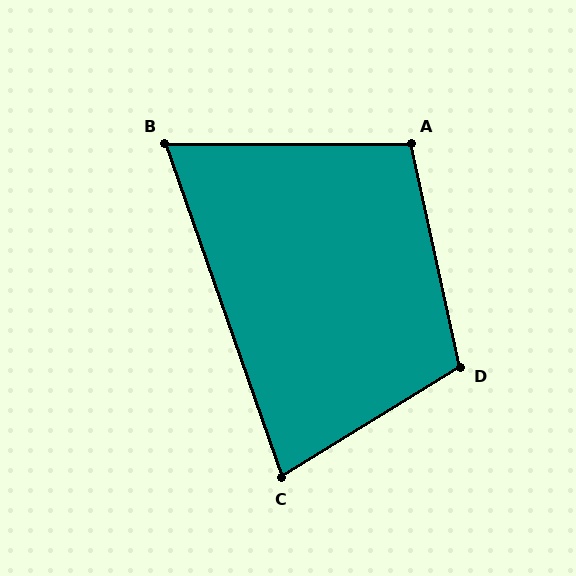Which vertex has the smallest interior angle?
B, at approximately 71 degrees.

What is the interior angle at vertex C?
Approximately 78 degrees (acute).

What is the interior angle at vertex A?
Approximately 102 degrees (obtuse).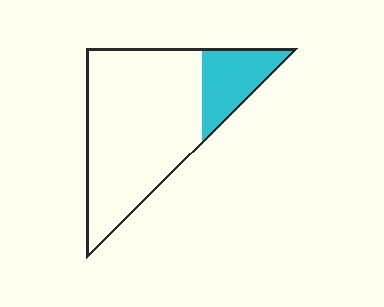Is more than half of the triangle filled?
No.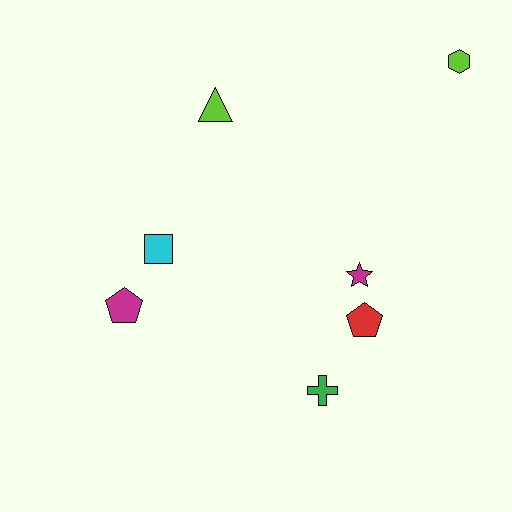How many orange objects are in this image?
There are no orange objects.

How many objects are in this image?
There are 7 objects.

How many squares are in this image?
There is 1 square.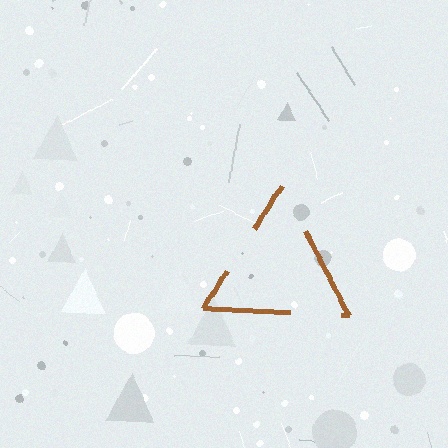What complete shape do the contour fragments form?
The contour fragments form a triangle.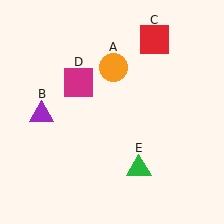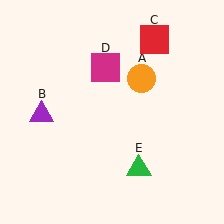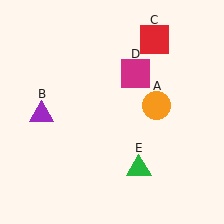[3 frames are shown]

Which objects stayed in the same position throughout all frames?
Purple triangle (object B) and red square (object C) and green triangle (object E) remained stationary.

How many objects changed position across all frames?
2 objects changed position: orange circle (object A), magenta square (object D).